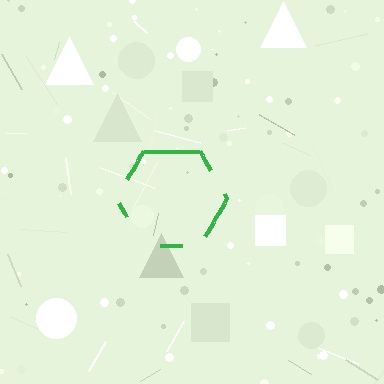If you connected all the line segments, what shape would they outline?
They would outline a hexagon.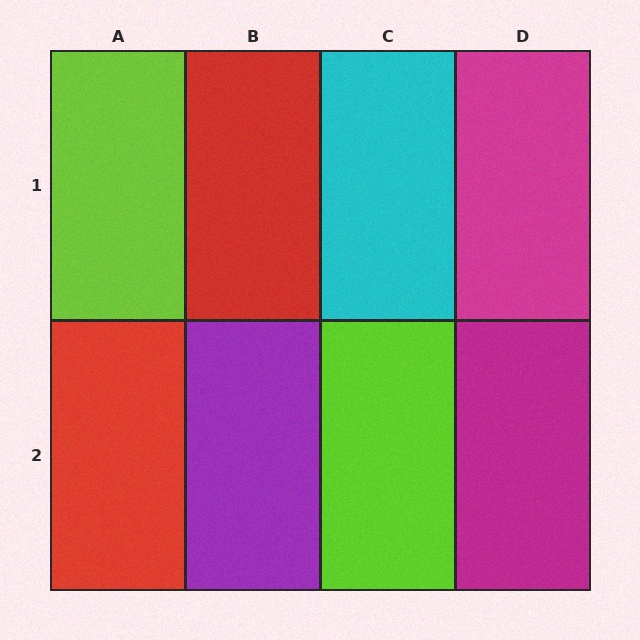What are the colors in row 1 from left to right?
Lime, red, cyan, magenta.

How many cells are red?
2 cells are red.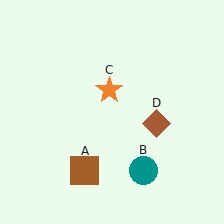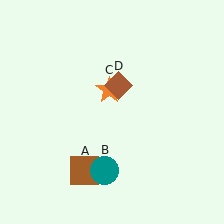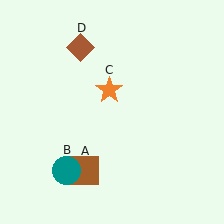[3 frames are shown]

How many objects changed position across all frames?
2 objects changed position: teal circle (object B), brown diamond (object D).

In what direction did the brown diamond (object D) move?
The brown diamond (object D) moved up and to the left.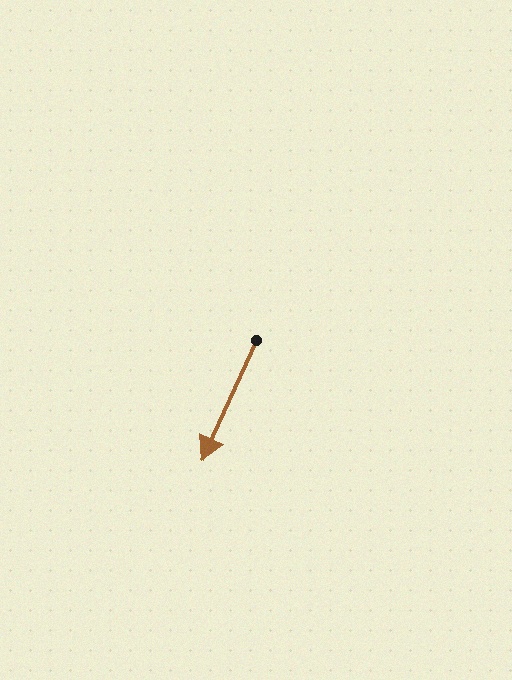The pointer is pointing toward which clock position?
Roughly 7 o'clock.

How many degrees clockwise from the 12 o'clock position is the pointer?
Approximately 204 degrees.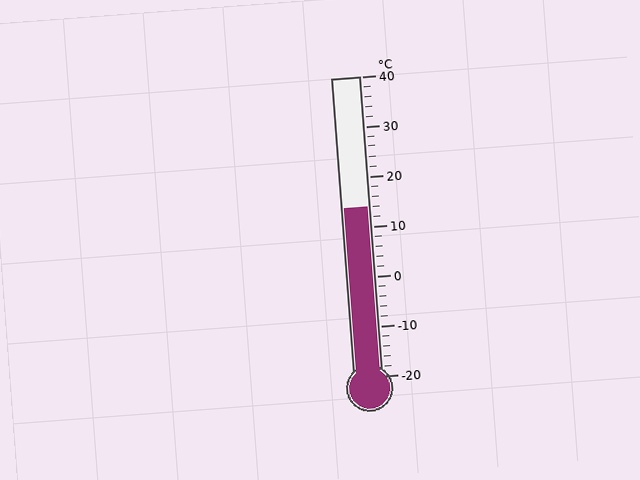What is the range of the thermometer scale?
The thermometer scale ranges from -20°C to 40°C.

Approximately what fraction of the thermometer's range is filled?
The thermometer is filled to approximately 55% of its range.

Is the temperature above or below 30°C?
The temperature is below 30°C.